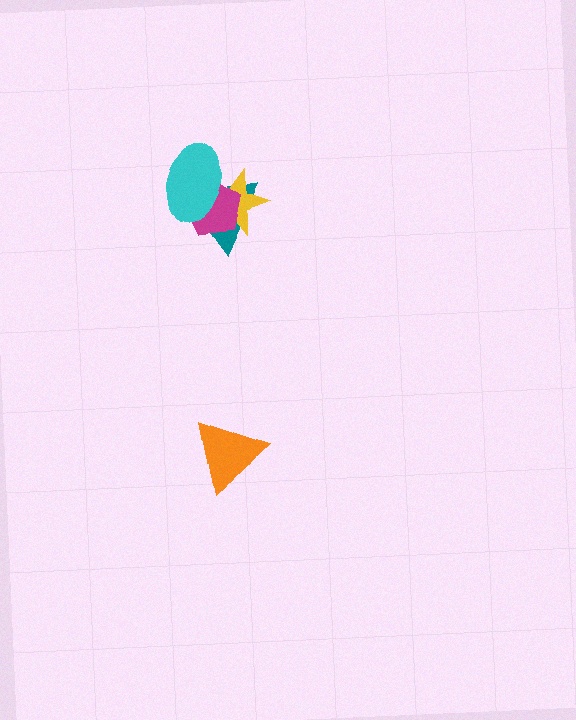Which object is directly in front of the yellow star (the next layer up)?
The magenta pentagon is directly in front of the yellow star.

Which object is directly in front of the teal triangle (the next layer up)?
The yellow star is directly in front of the teal triangle.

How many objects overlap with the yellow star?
3 objects overlap with the yellow star.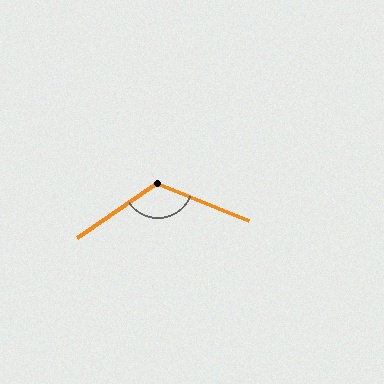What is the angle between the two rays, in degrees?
Approximately 123 degrees.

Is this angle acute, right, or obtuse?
It is obtuse.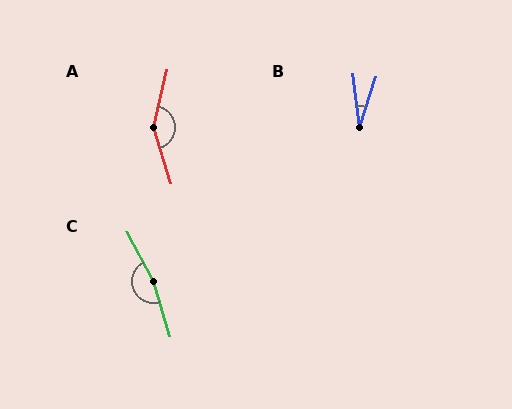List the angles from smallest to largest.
B (25°), A (149°), C (168°).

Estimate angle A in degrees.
Approximately 149 degrees.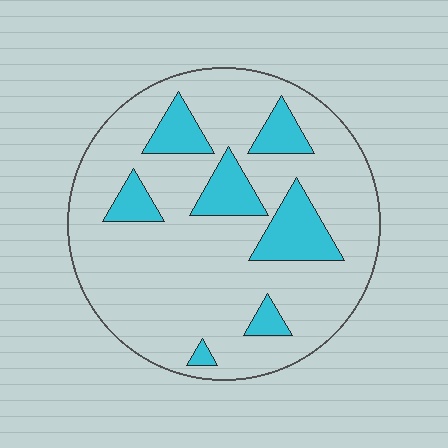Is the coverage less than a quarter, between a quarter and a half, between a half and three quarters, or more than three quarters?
Less than a quarter.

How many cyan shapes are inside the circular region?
7.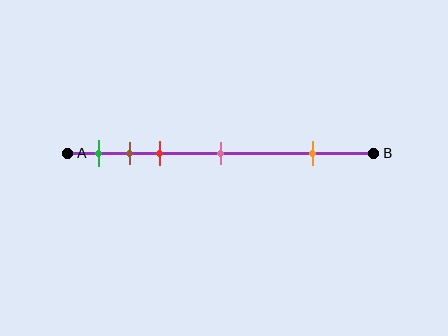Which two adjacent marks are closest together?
The brown and red marks are the closest adjacent pair.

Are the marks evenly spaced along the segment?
No, the marks are not evenly spaced.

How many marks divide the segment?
There are 5 marks dividing the segment.